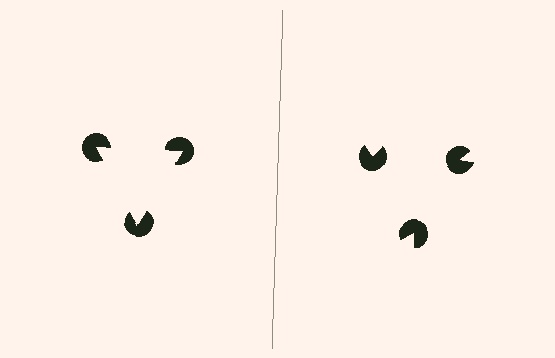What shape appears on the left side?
An illusory triangle.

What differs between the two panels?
The pac-man discs are positioned identically on both sides; only the wedge orientations differ. On the left they align to a triangle; on the right they are misaligned.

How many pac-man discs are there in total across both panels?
6 — 3 on each side.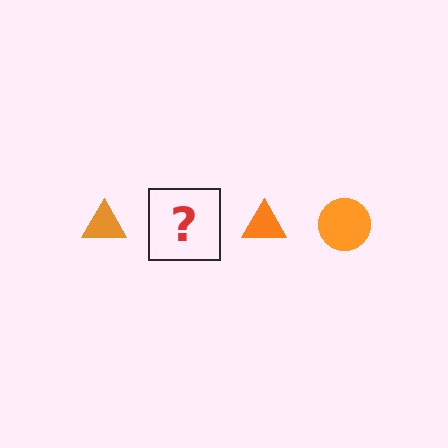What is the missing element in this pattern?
The missing element is an orange circle.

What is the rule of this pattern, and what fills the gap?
The rule is that the pattern cycles through triangle, circle shapes in orange. The gap should be filled with an orange circle.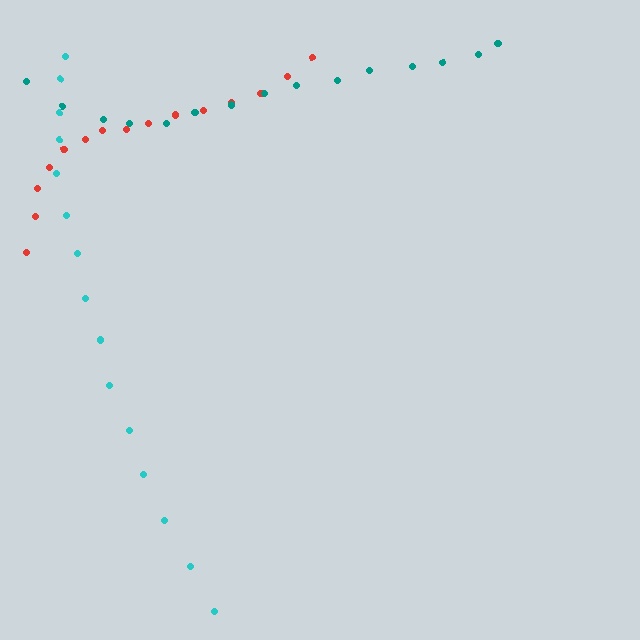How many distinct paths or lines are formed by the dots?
There are 3 distinct paths.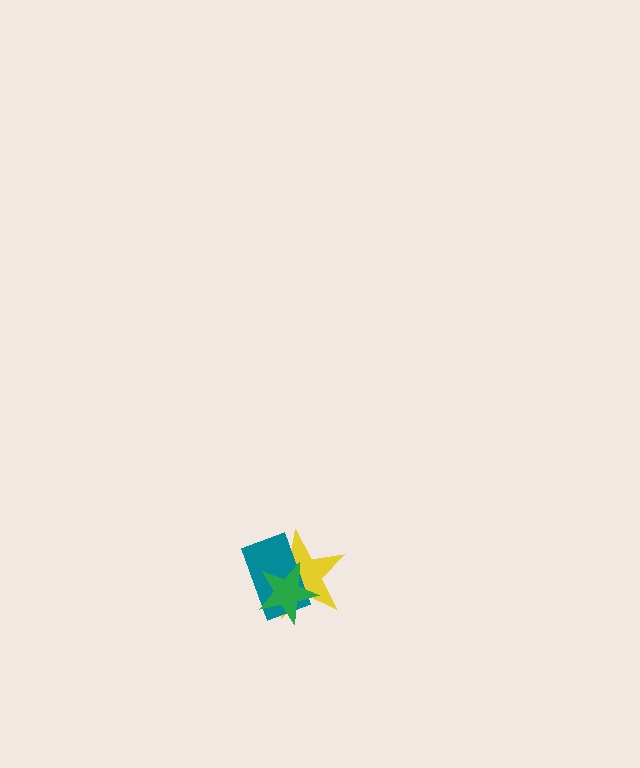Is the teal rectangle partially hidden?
Yes, it is partially covered by another shape.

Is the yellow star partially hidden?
Yes, it is partially covered by another shape.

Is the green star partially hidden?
No, no other shape covers it.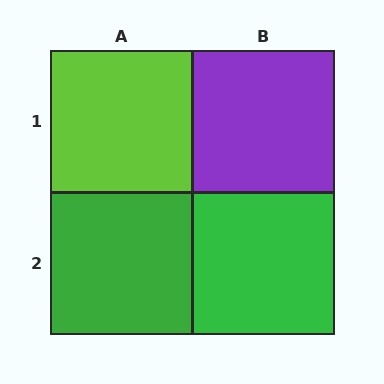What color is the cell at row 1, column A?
Lime.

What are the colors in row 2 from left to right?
Green, green.